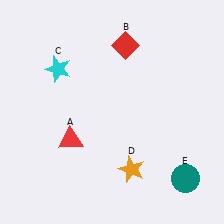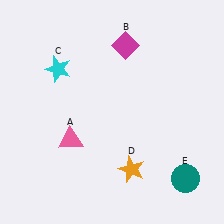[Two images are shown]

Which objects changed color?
A changed from red to pink. B changed from red to magenta.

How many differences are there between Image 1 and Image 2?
There are 2 differences between the two images.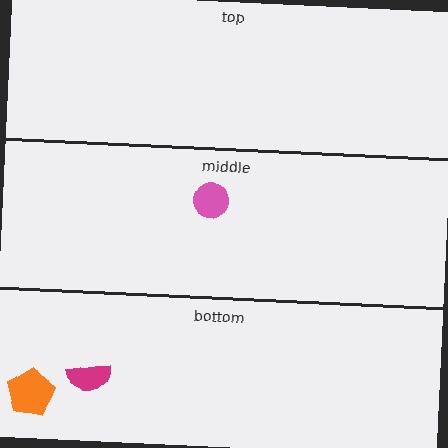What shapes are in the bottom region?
The orange pentagon, the magenta semicircle.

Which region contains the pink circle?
The middle region.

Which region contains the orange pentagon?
The bottom region.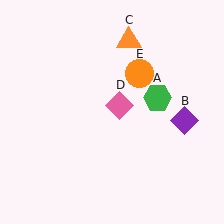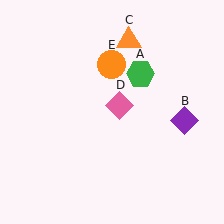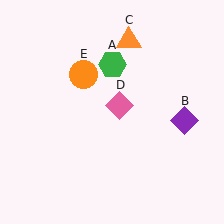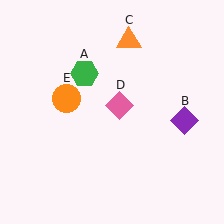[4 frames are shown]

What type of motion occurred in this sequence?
The green hexagon (object A), orange circle (object E) rotated counterclockwise around the center of the scene.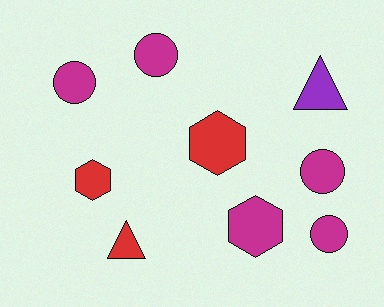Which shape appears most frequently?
Circle, with 4 objects.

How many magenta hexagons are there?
There is 1 magenta hexagon.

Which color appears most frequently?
Magenta, with 5 objects.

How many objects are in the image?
There are 9 objects.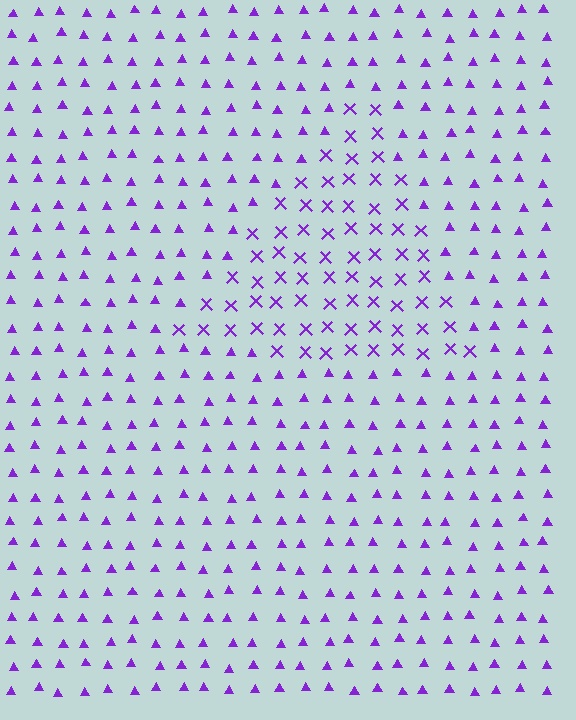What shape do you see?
I see a triangle.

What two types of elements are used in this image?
The image uses X marks inside the triangle region and triangles outside it.